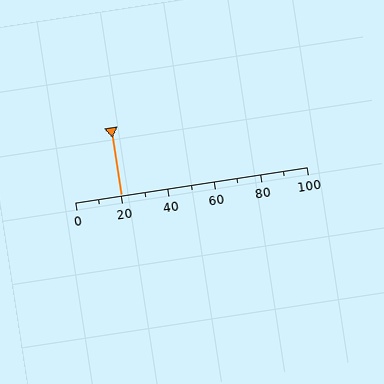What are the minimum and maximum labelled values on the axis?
The axis runs from 0 to 100.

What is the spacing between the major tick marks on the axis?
The major ticks are spaced 20 apart.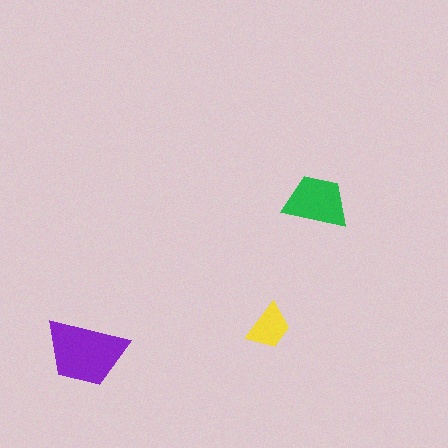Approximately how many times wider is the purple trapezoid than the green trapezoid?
About 1.5 times wider.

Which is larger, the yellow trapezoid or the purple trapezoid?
The purple one.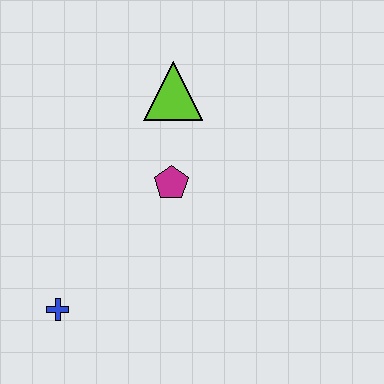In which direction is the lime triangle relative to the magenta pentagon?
The lime triangle is above the magenta pentagon.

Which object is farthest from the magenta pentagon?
The blue cross is farthest from the magenta pentagon.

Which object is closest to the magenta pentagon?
The lime triangle is closest to the magenta pentagon.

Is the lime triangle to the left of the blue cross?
No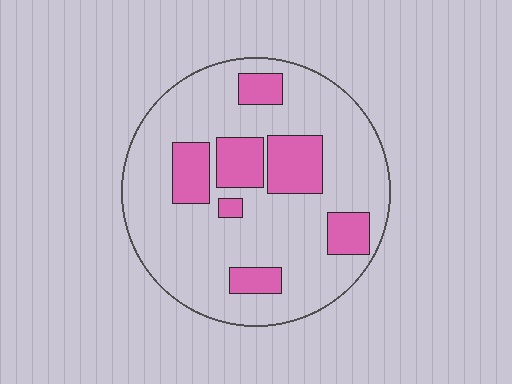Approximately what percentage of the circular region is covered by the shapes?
Approximately 25%.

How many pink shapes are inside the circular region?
7.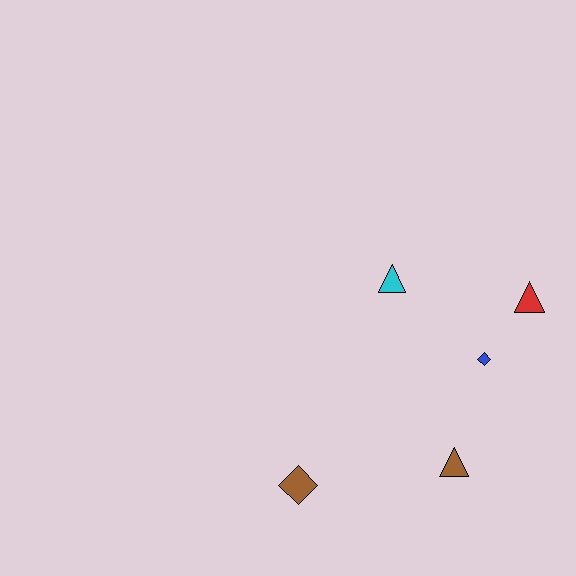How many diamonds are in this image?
There are 2 diamonds.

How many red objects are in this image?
There is 1 red object.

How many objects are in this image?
There are 5 objects.